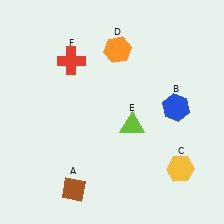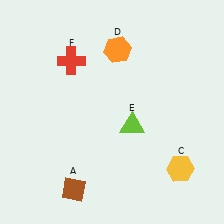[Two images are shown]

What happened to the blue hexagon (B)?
The blue hexagon (B) was removed in Image 2. It was in the top-right area of Image 1.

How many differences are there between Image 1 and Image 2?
There is 1 difference between the two images.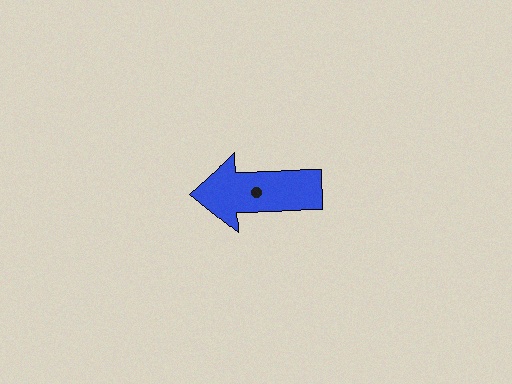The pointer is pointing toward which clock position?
Roughly 9 o'clock.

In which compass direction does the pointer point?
West.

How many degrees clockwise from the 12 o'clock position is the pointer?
Approximately 269 degrees.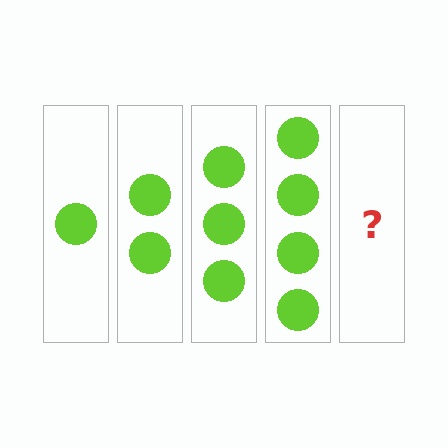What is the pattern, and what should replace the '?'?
The pattern is that each step adds one more circle. The '?' should be 5 circles.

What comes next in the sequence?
The next element should be 5 circles.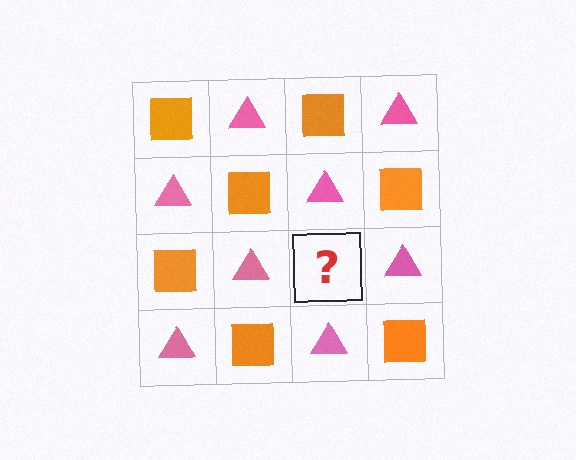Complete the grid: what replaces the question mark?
The question mark should be replaced with an orange square.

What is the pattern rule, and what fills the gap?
The rule is that it alternates orange square and pink triangle in a checkerboard pattern. The gap should be filled with an orange square.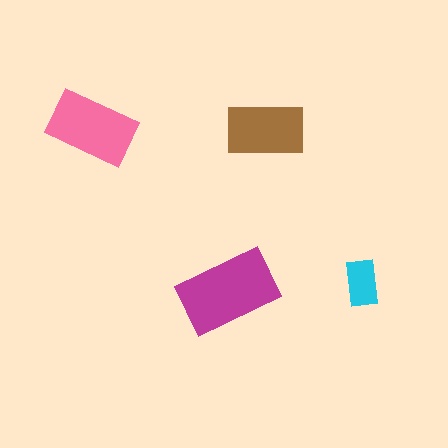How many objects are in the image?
There are 4 objects in the image.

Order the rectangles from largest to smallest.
the magenta one, the pink one, the brown one, the cyan one.